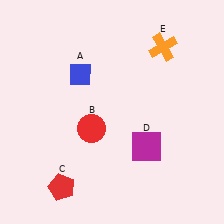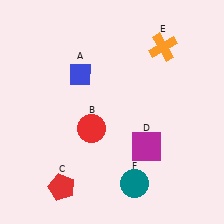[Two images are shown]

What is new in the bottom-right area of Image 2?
A teal circle (F) was added in the bottom-right area of Image 2.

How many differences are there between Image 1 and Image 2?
There is 1 difference between the two images.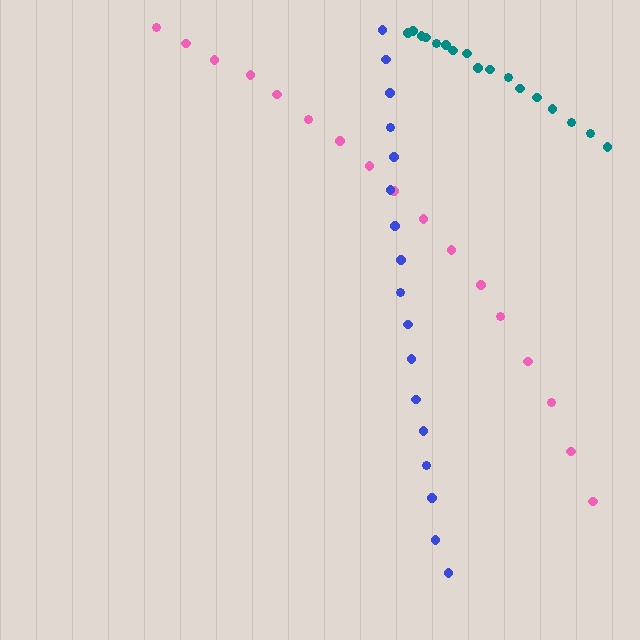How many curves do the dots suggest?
There are 3 distinct paths.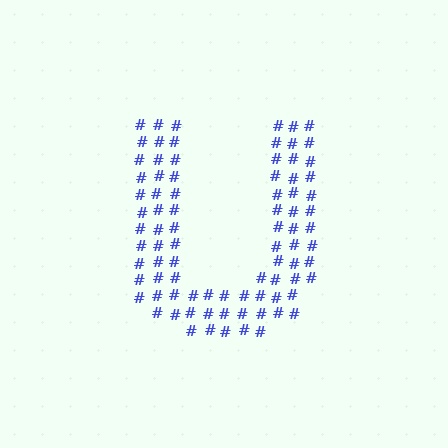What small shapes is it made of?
It is made of small hash symbols.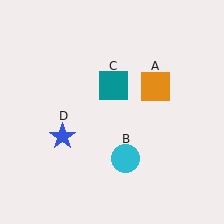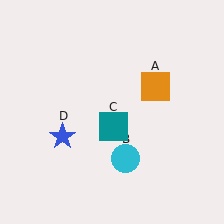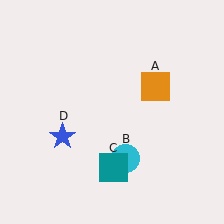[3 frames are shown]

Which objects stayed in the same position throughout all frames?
Orange square (object A) and cyan circle (object B) and blue star (object D) remained stationary.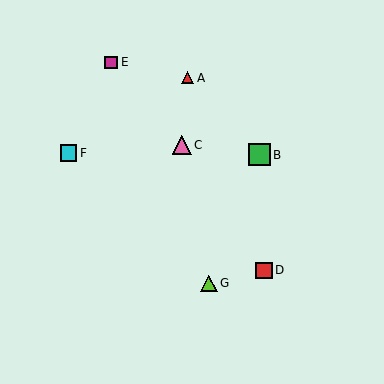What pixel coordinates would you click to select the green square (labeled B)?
Click at (259, 155) to select the green square B.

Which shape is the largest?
The green square (labeled B) is the largest.